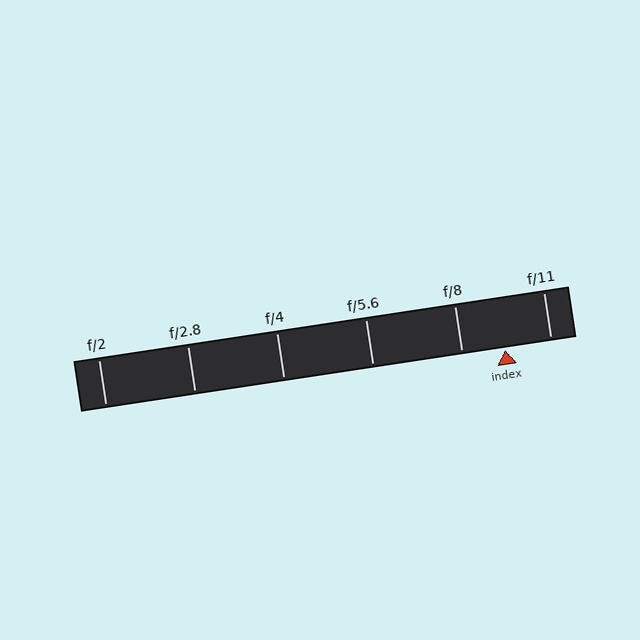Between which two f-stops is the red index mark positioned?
The index mark is between f/8 and f/11.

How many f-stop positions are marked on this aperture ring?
There are 6 f-stop positions marked.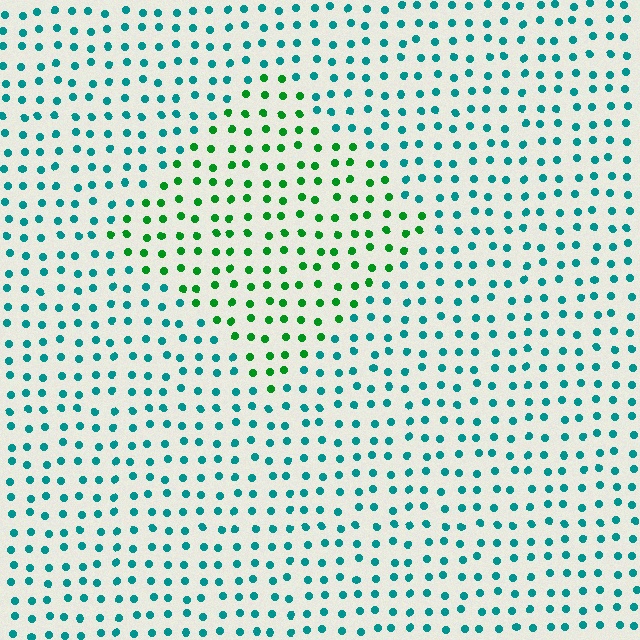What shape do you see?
I see a diamond.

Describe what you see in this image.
The image is filled with small teal elements in a uniform arrangement. A diamond-shaped region is visible where the elements are tinted to a slightly different hue, forming a subtle color boundary.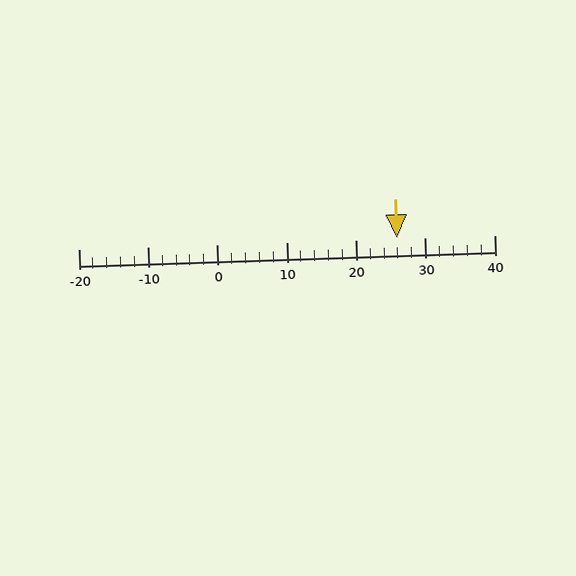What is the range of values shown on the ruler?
The ruler shows values from -20 to 40.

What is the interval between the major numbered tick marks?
The major tick marks are spaced 10 units apart.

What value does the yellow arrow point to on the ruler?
The yellow arrow points to approximately 26.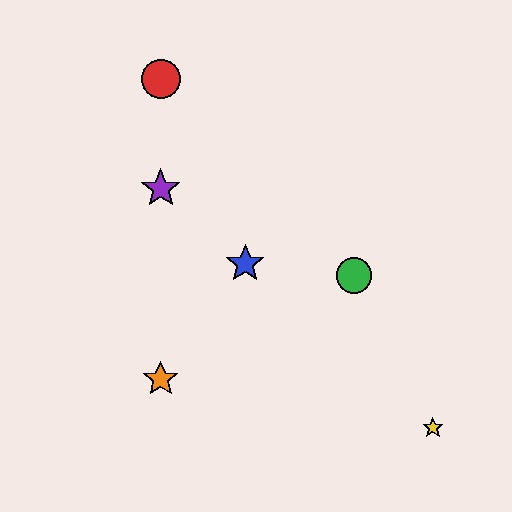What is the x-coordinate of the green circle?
The green circle is at x≈354.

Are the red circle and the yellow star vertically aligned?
No, the red circle is at x≈161 and the yellow star is at x≈433.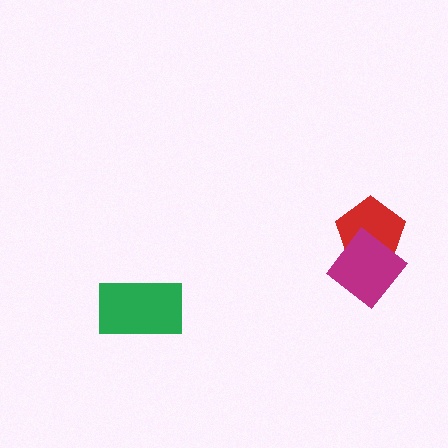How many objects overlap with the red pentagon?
1 object overlaps with the red pentagon.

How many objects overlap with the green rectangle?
0 objects overlap with the green rectangle.